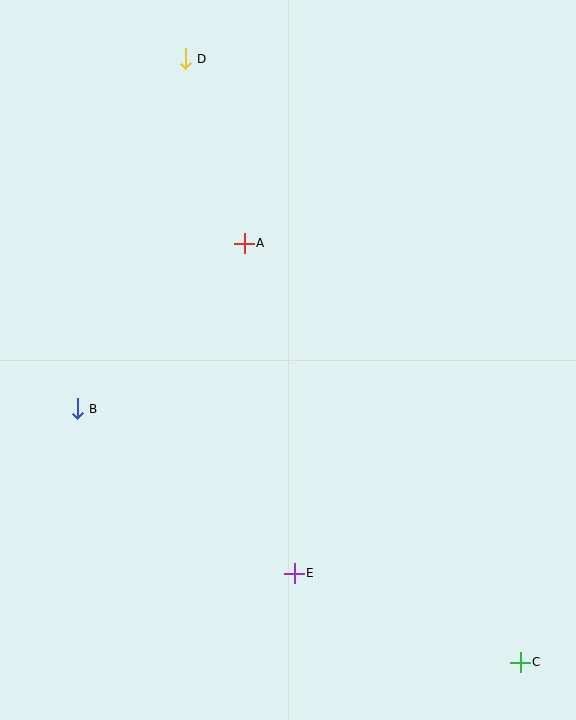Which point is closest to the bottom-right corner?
Point C is closest to the bottom-right corner.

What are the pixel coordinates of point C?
Point C is at (520, 662).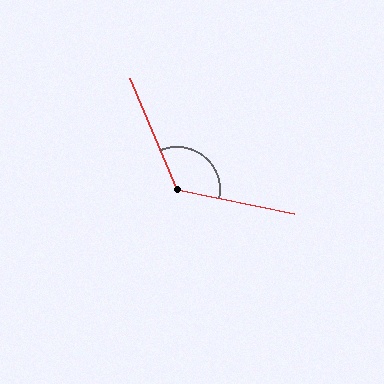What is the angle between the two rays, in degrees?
Approximately 124 degrees.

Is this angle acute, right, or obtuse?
It is obtuse.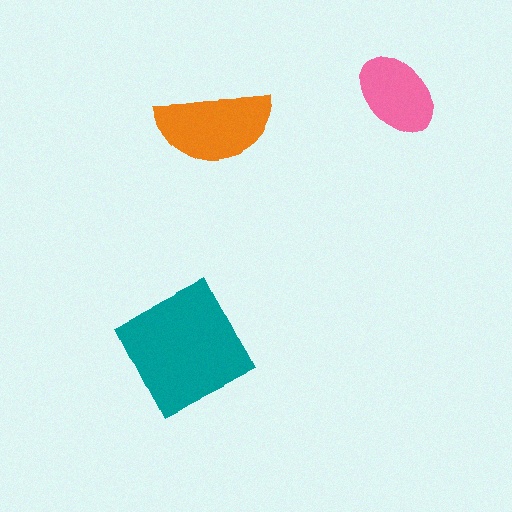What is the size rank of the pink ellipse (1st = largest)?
3rd.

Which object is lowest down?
The teal square is bottommost.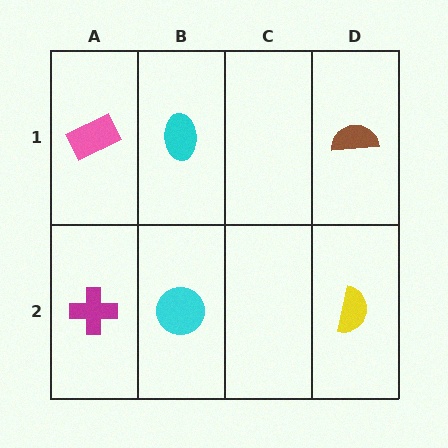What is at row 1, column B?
A cyan ellipse.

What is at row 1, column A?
A pink rectangle.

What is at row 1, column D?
A brown semicircle.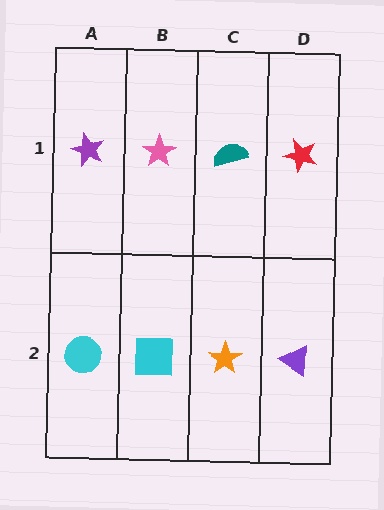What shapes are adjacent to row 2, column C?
A teal semicircle (row 1, column C), a cyan square (row 2, column B), a purple triangle (row 2, column D).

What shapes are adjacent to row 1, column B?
A cyan square (row 2, column B), a purple star (row 1, column A), a teal semicircle (row 1, column C).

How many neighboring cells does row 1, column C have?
3.